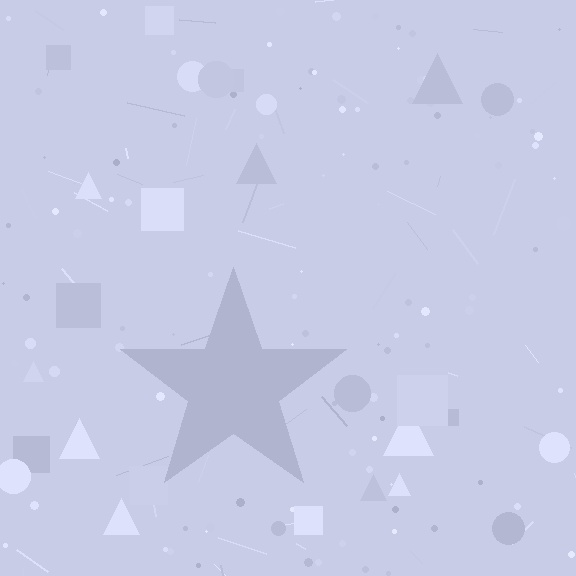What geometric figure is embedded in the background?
A star is embedded in the background.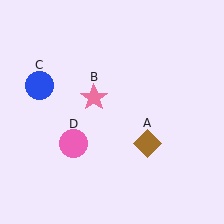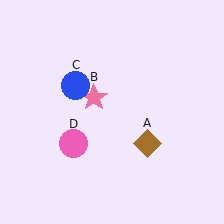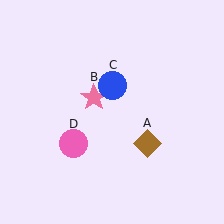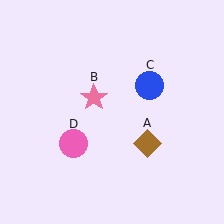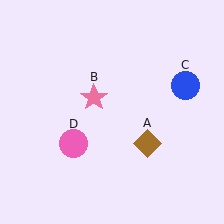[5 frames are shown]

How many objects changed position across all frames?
1 object changed position: blue circle (object C).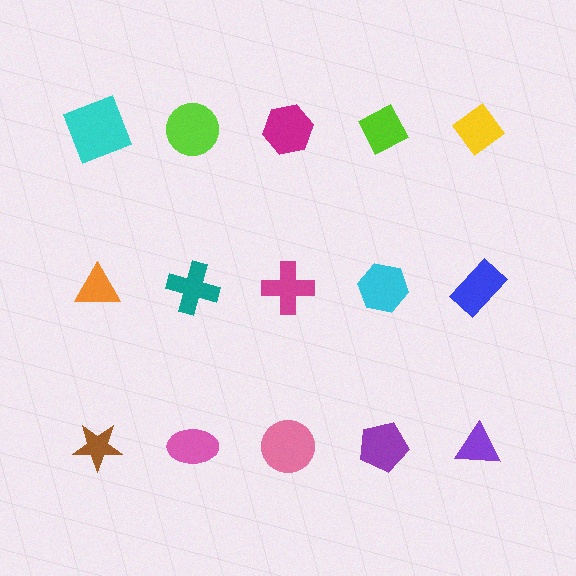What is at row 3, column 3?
A pink circle.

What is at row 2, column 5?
A blue rectangle.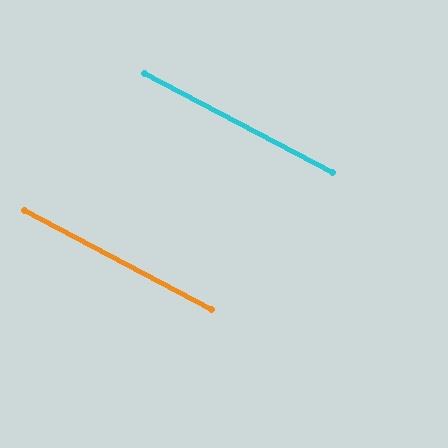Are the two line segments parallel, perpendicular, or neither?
Parallel — their directions differ by only 0.3°.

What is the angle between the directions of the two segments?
Approximately 0 degrees.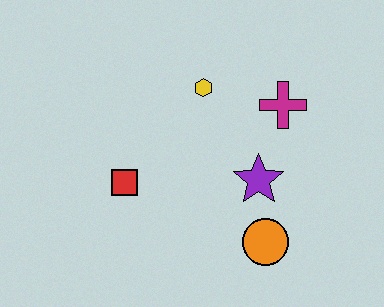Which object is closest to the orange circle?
The purple star is closest to the orange circle.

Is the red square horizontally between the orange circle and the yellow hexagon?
No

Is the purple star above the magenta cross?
No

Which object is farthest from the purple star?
The red square is farthest from the purple star.